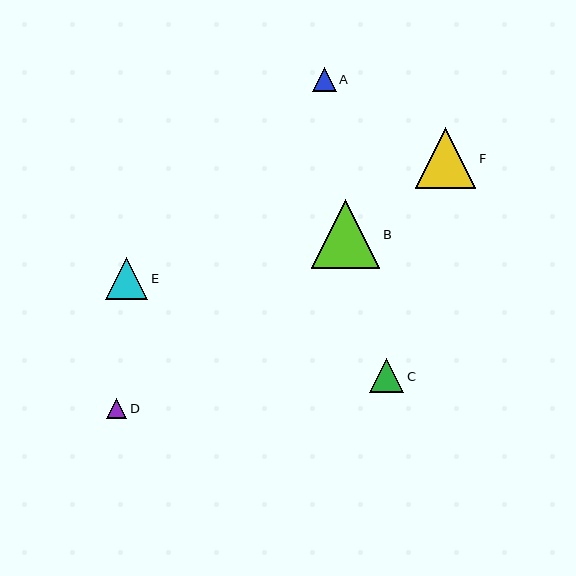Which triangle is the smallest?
Triangle D is the smallest with a size of approximately 20 pixels.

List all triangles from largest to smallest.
From largest to smallest: B, F, E, C, A, D.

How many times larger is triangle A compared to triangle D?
Triangle A is approximately 1.2 times the size of triangle D.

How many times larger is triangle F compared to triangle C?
Triangle F is approximately 1.8 times the size of triangle C.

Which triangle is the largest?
Triangle B is the largest with a size of approximately 69 pixels.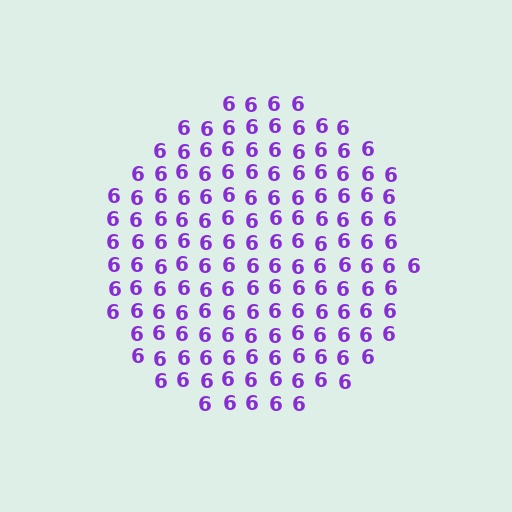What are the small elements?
The small elements are digit 6's.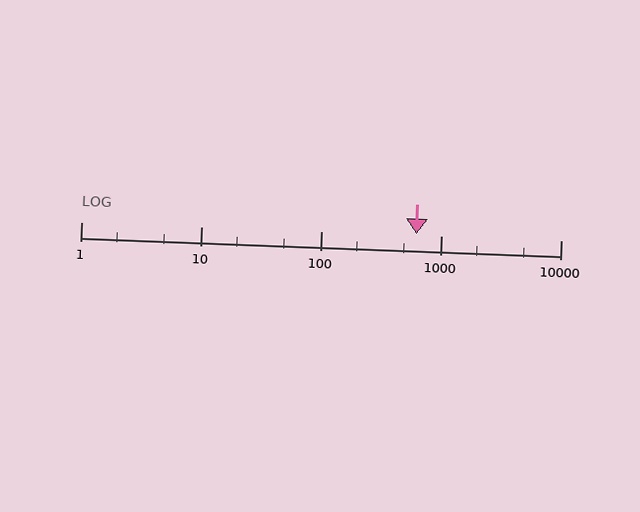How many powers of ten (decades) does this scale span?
The scale spans 4 decades, from 1 to 10000.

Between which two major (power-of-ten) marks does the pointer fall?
The pointer is between 100 and 1000.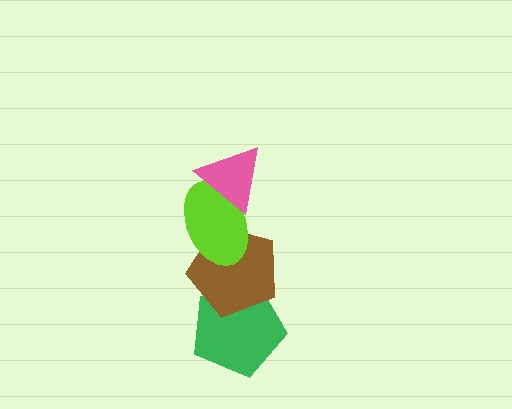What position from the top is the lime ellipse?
The lime ellipse is 2nd from the top.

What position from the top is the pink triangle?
The pink triangle is 1st from the top.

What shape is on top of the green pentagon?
The brown pentagon is on top of the green pentagon.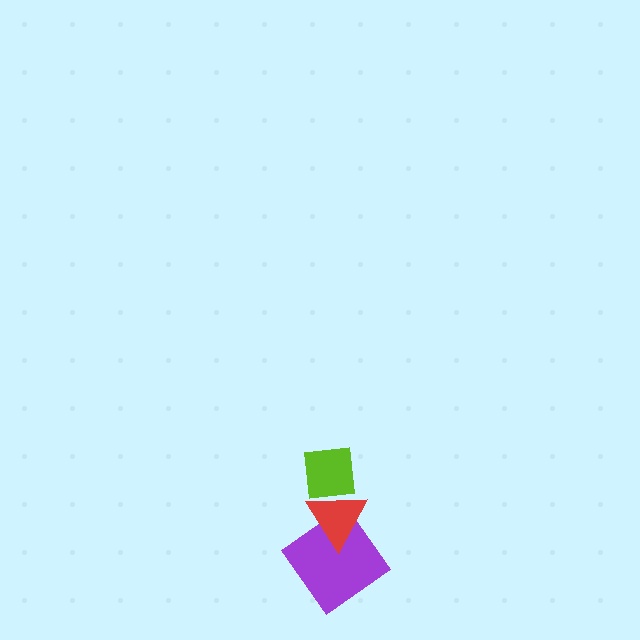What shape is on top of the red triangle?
The lime square is on top of the red triangle.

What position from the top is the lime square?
The lime square is 1st from the top.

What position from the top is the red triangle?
The red triangle is 2nd from the top.